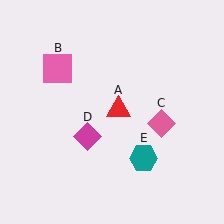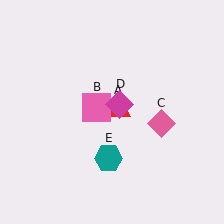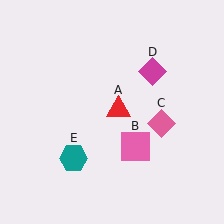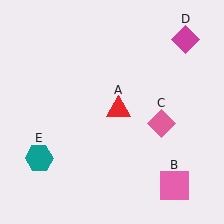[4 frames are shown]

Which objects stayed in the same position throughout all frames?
Red triangle (object A) and pink diamond (object C) remained stationary.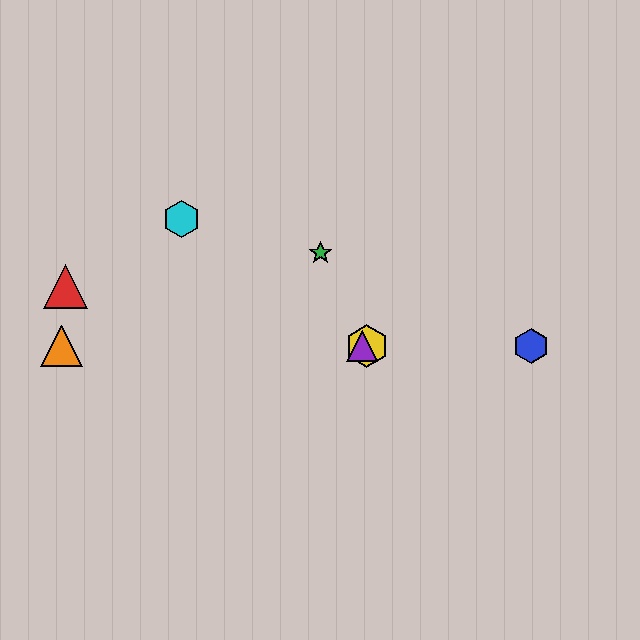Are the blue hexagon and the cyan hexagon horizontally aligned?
No, the blue hexagon is at y≈346 and the cyan hexagon is at y≈219.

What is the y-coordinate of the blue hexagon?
The blue hexagon is at y≈346.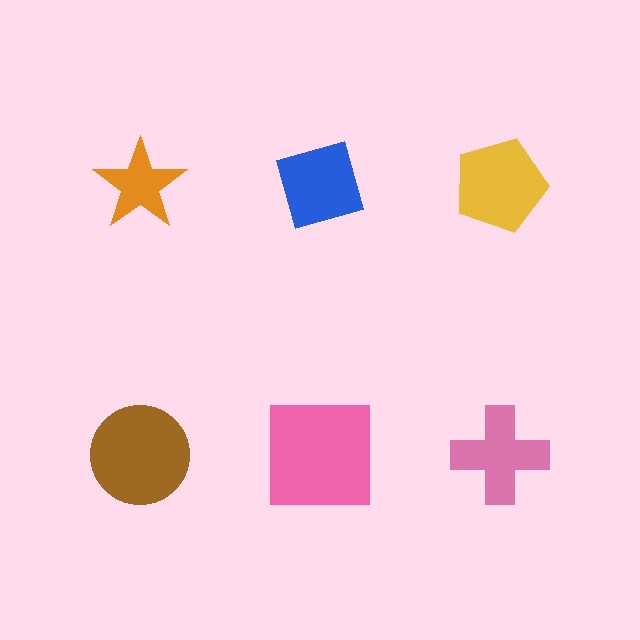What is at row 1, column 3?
A yellow pentagon.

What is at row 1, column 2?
A blue diamond.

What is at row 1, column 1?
An orange star.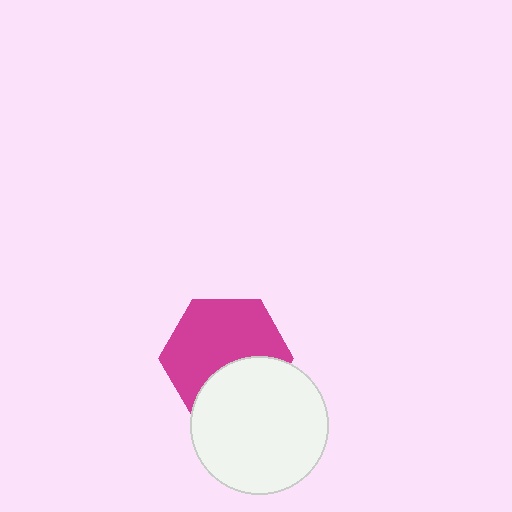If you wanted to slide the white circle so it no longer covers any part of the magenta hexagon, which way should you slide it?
Slide it down — that is the most direct way to separate the two shapes.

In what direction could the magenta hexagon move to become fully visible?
The magenta hexagon could move up. That would shift it out from behind the white circle entirely.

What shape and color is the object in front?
The object in front is a white circle.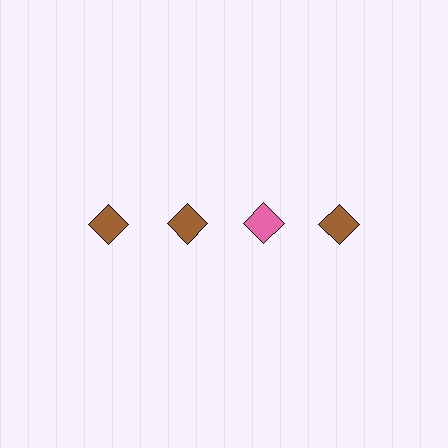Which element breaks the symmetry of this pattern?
The pink diamond in the top row, center column breaks the symmetry. All other shapes are brown diamonds.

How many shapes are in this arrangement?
There are 4 shapes arranged in a grid pattern.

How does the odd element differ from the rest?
It has a different color: pink instead of brown.